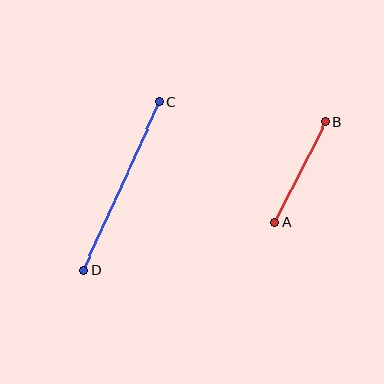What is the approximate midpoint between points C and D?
The midpoint is at approximately (121, 186) pixels.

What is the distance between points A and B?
The distance is approximately 112 pixels.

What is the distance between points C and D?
The distance is approximately 185 pixels.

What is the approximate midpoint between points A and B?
The midpoint is at approximately (300, 172) pixels.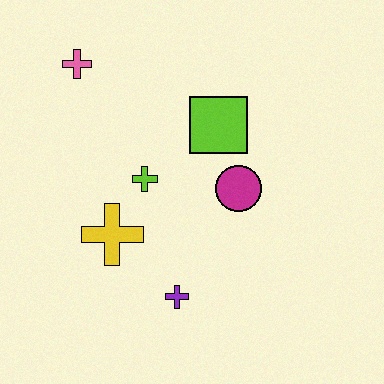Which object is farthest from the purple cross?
The pink cross is farthest from the purple cross.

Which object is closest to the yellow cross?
The lime cross is closest to the yellow cross.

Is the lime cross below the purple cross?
No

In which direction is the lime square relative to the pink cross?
The lime square is to the right of the pink cross.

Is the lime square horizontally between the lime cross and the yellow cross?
No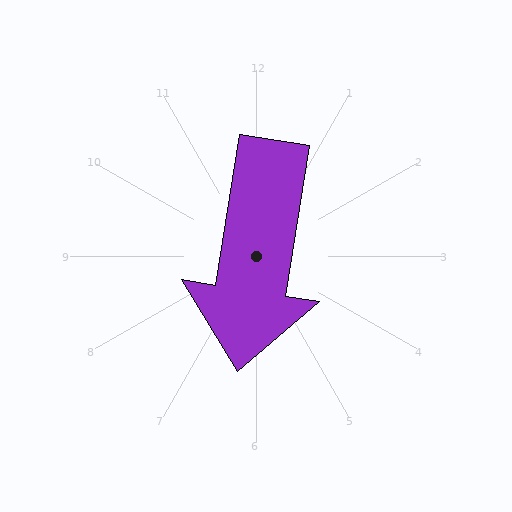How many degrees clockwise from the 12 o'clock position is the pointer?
Approximately 189 degrees.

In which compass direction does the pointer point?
South.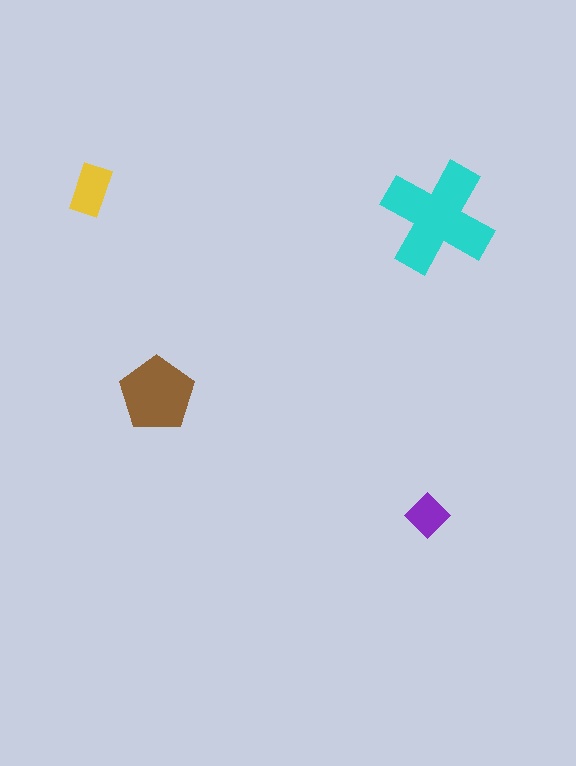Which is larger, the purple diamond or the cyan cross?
The cyan cross.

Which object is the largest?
The cyan cross.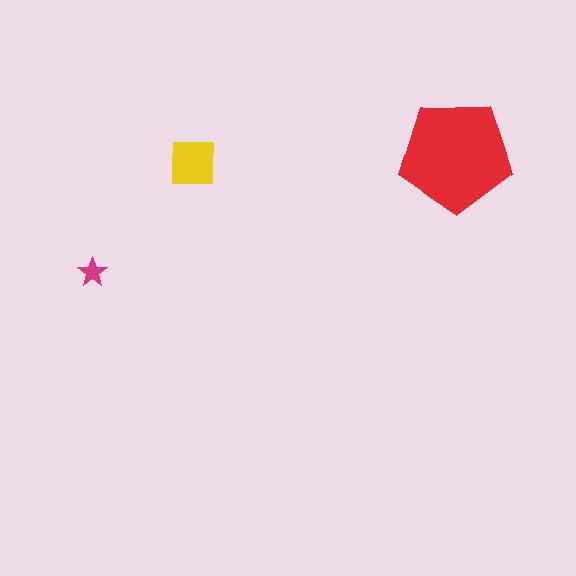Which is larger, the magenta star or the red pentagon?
The red pentagon.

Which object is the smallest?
The magenta star.